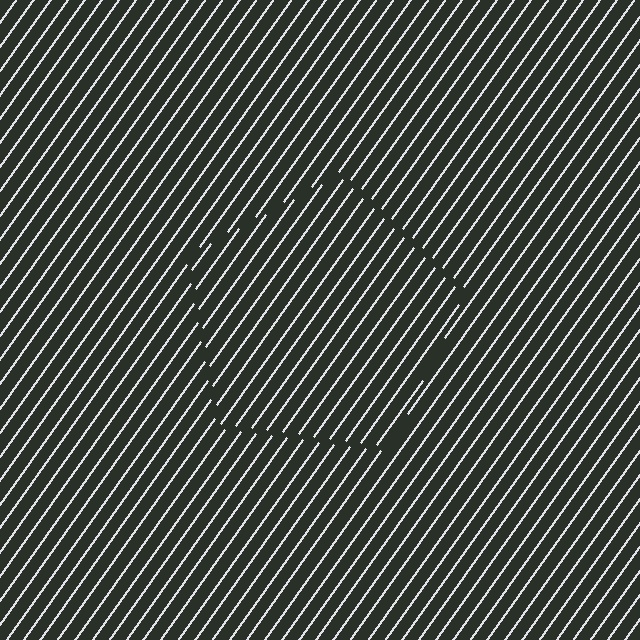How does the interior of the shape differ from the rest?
The interior of the shape contains the same grating, shifted by half a period — the contour is defined by the phase discontinuity where line-ends from the inner and outer gratings abut.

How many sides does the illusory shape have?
5 sides — the line-ends trace a pentagon.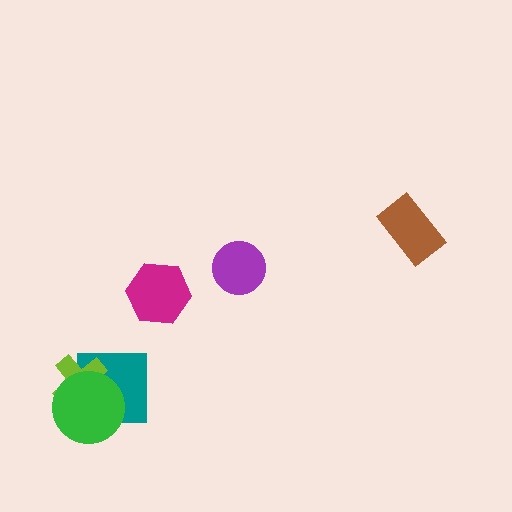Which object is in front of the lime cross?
The green circle is in front of the lime cross.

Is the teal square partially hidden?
Yes, it is partially covered by another shape.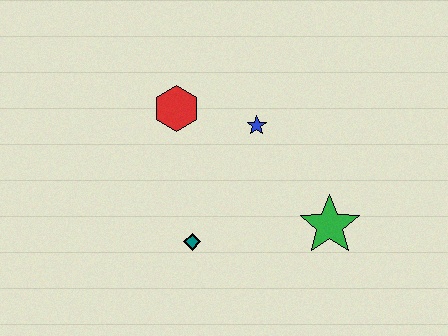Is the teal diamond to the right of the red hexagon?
Yes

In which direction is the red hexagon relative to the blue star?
The red hexagon is to the left of the blue star.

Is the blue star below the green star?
No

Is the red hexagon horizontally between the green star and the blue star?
No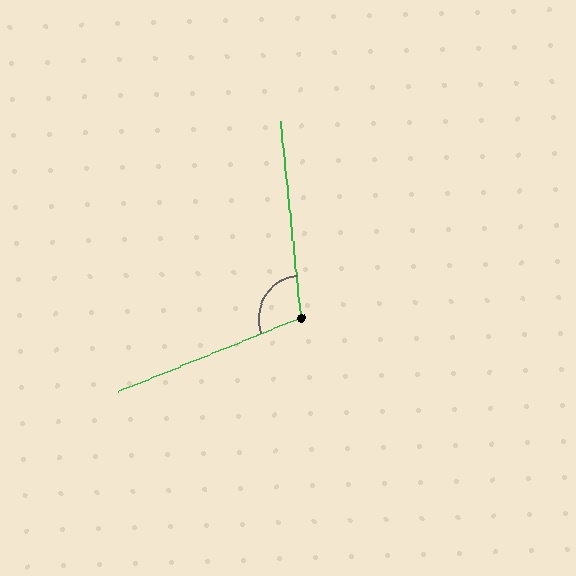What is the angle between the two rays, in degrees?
Approximately 106 degrees.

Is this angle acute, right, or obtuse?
It is obtuse.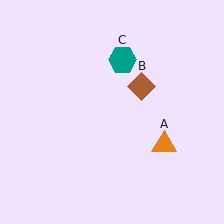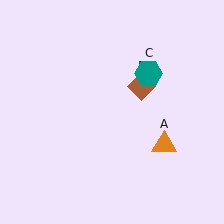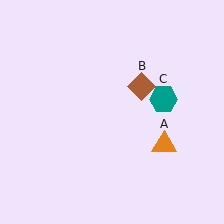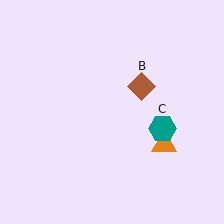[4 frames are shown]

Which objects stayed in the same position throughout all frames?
Orange triangle (object A) and brown diamond (object B) remained stationary.